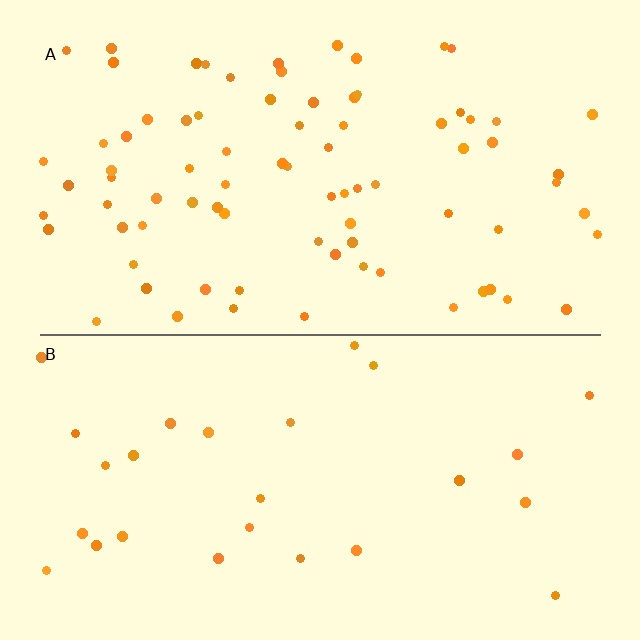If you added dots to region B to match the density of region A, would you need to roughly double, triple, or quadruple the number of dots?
Approximately triple.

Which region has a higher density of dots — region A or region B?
A (the top).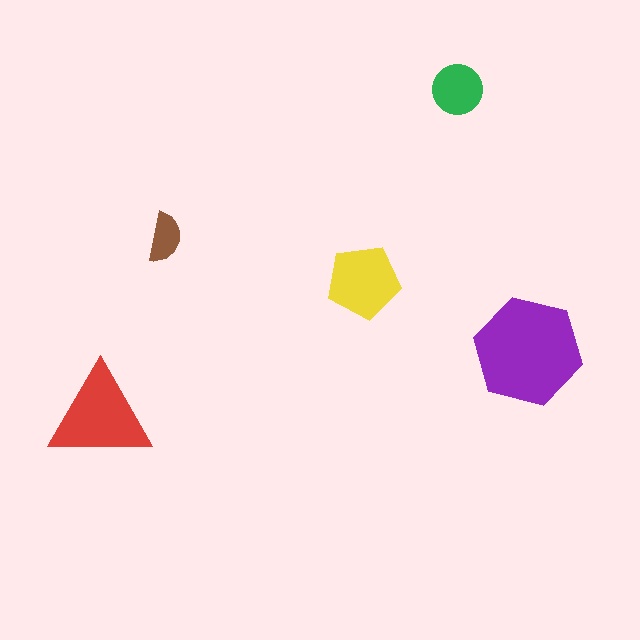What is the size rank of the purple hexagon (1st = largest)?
1st.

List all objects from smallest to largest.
The brown semicircle, the green circle, the yellow pentagon, the red triangle, the purple hexagon.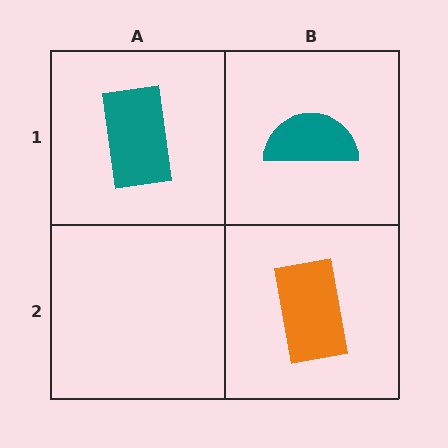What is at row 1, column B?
A teal semicircle.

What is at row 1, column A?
A teal rectangle.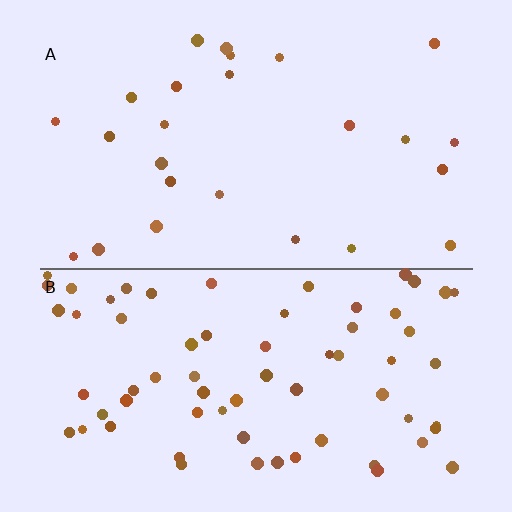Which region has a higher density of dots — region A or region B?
B (the bottom).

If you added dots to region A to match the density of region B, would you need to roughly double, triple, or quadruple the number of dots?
Approximately triple.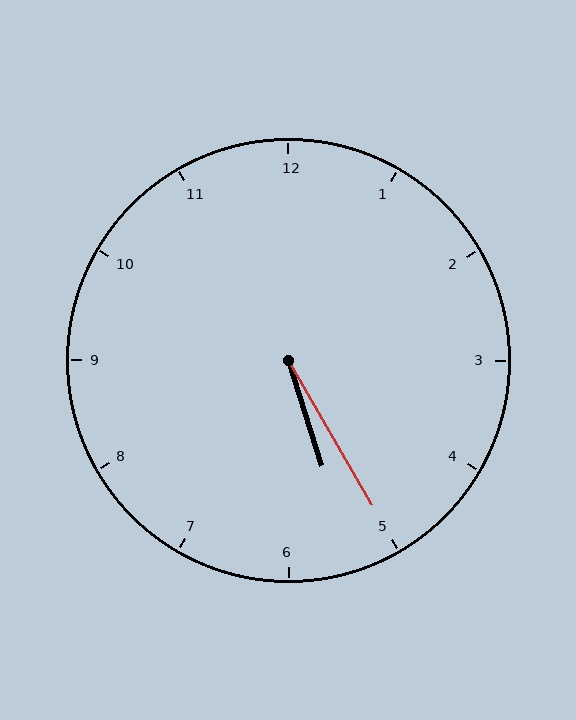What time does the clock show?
5:25.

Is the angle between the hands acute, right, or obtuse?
It is acute.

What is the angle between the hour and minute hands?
Approximately 12 degrees.